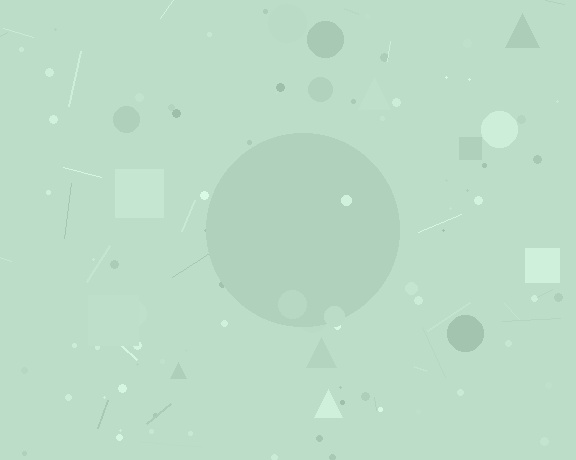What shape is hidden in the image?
A circle is hidden in the image.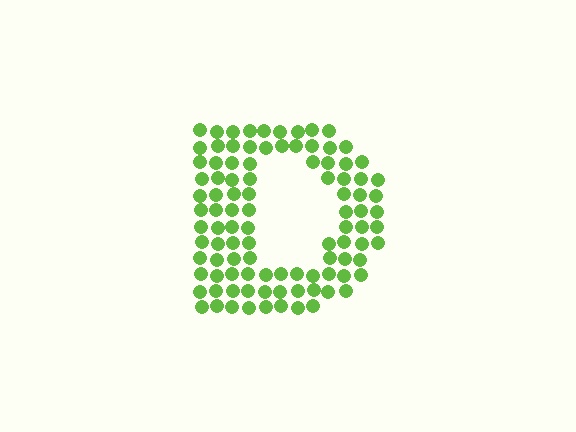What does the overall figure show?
The overall figure shows the letter D.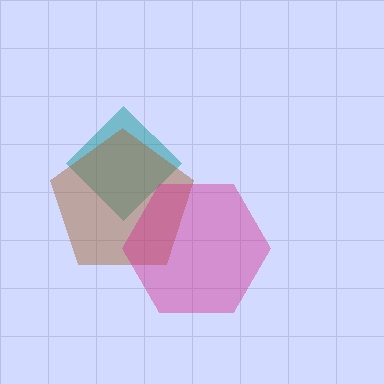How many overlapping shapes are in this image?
There are 3 overlapping shapes in the image.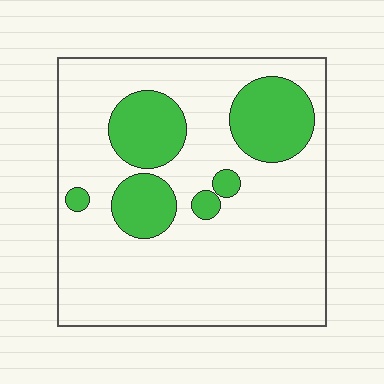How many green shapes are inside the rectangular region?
6.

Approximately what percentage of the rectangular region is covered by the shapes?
Approximately 20%.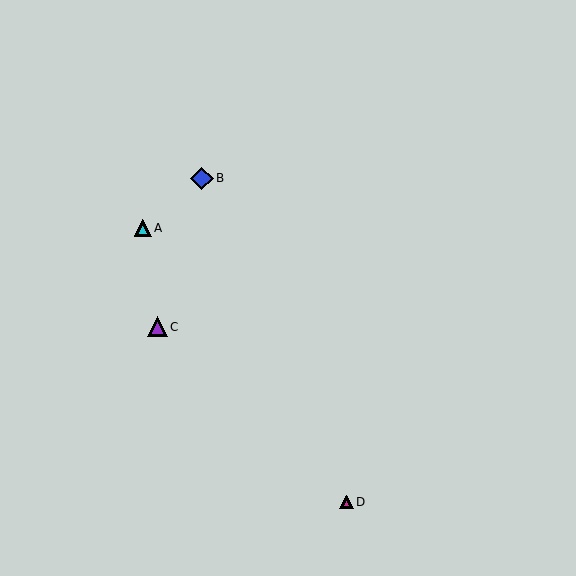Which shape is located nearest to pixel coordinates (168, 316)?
The purple triangle (labeled C) at (157, 327) is nearest to that location.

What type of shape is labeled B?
Shape B is a blue diamond.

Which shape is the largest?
The blue diamond (labeled B) is the largest.